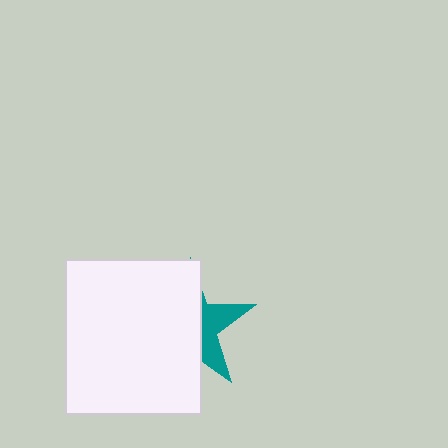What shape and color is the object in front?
The object in front is a white rectangle.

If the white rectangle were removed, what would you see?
You would see the complete teal star.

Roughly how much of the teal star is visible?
A small part of it is visible (roughly 34%).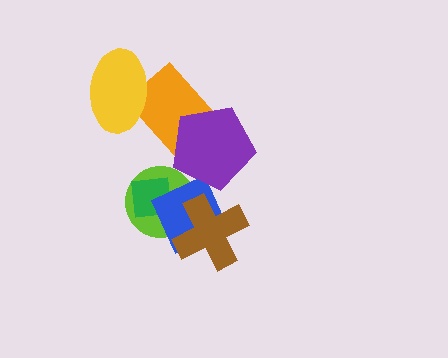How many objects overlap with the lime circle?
3 objects overlap with the lime circle.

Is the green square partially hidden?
Yes, it is partially covered by another shape.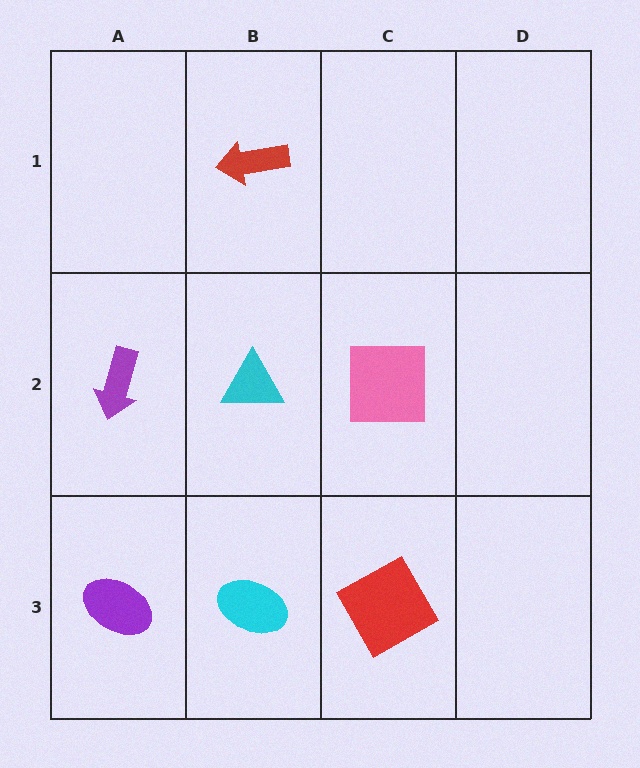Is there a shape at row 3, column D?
No, that cell is empty.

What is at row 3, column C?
A red square.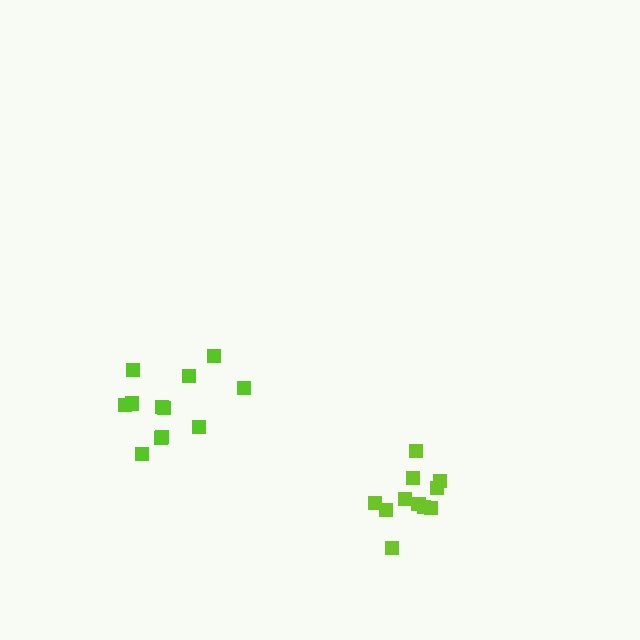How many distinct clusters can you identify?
There are 2 distinct clusters.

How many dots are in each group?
Group 1: 11 dots, Group 2: 12 dots (23 total).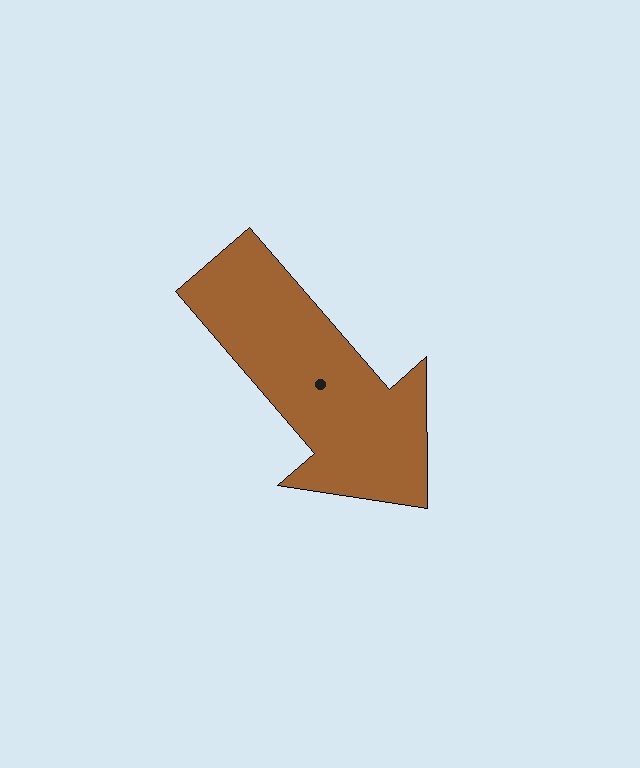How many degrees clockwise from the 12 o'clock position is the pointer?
Approximately 139 degrees.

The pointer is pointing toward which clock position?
Roughly 5 o'clock.